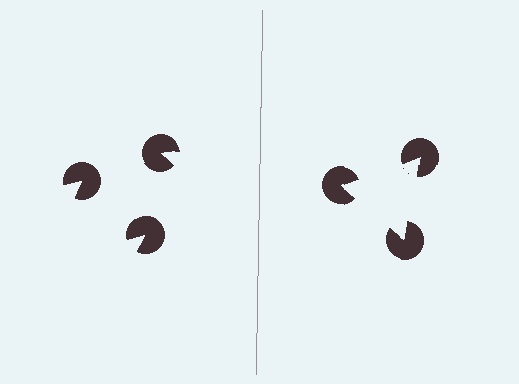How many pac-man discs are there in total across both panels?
6 — 3 on each side.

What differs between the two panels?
The pac-man discs are positioned identically on both sides; only the wedge orientations differ. On the right they align to a triangle; on the left they are misaligned.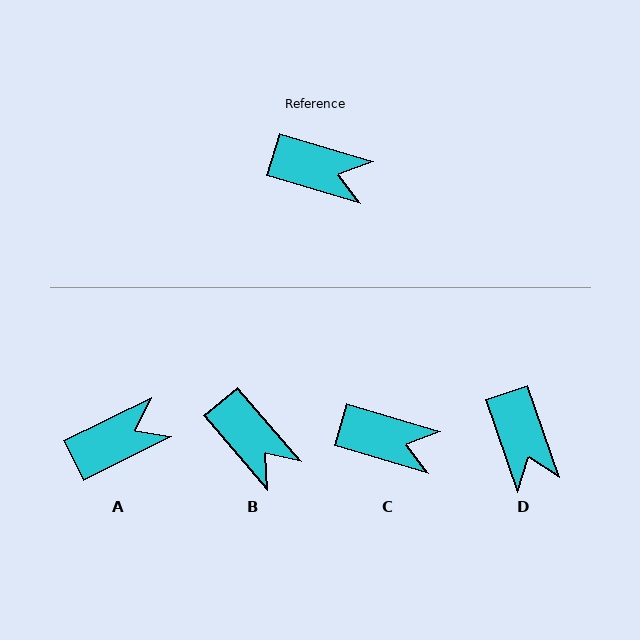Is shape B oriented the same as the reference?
No, it is off by about 33 degrees.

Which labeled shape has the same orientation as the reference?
C.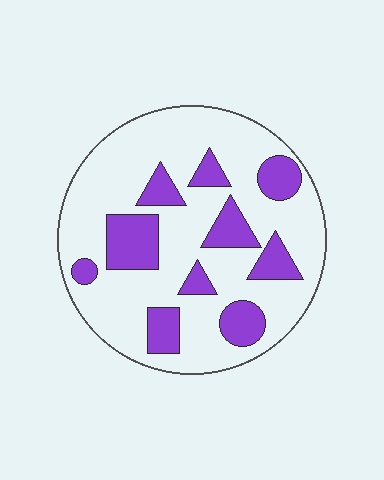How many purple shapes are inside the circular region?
10.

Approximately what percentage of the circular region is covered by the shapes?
Approximately 25%.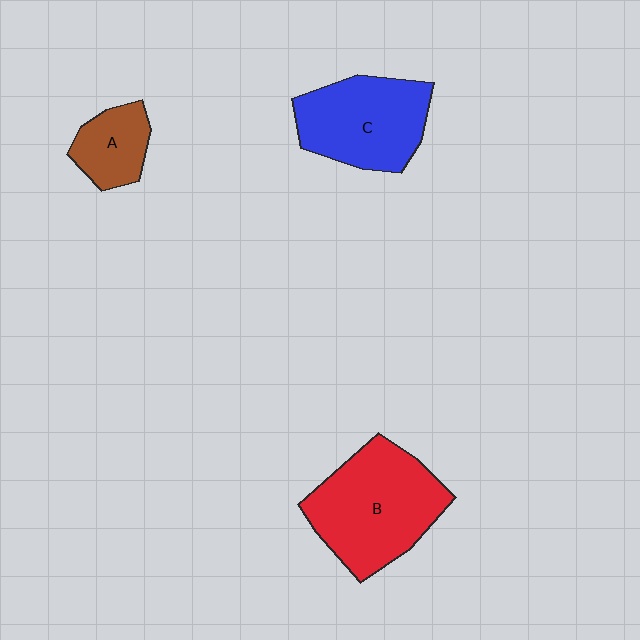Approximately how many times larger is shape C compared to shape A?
Approximately 2.0 times.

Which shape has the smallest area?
Shape A (brown).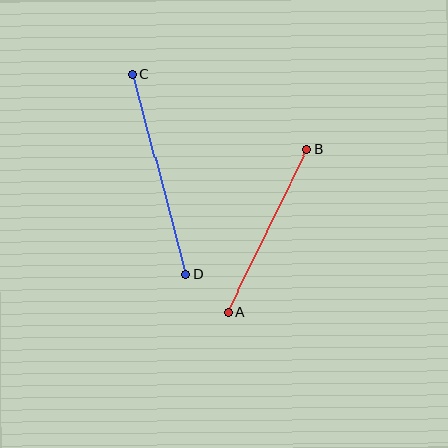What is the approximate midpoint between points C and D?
The midpoint is at approximately (159, 174) pixels.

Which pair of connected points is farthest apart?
Points C and D are farthest apart.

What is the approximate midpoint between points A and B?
The midpoint is at approximately (268, 231) pixels.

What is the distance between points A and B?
The distance is approximately 181 pixels.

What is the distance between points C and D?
The distance is approximately 208 pixels.